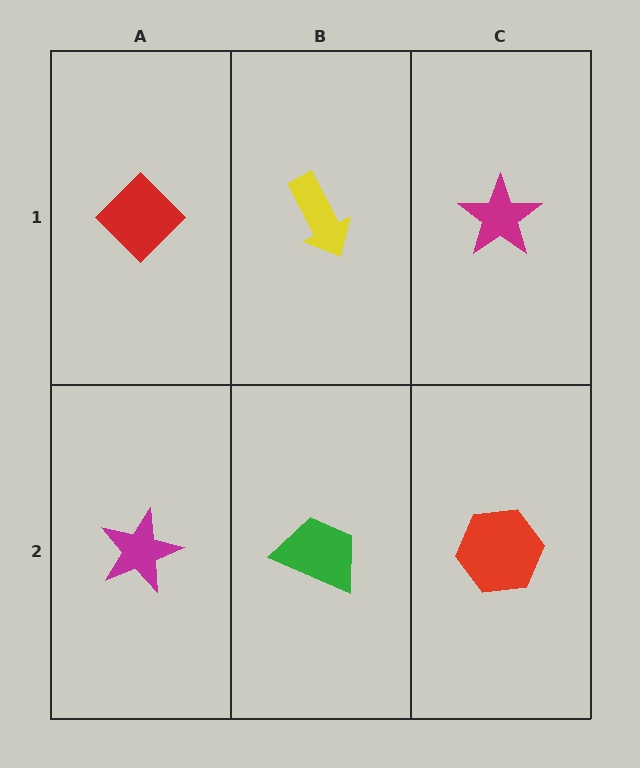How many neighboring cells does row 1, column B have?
3.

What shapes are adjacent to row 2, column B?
A yellow arrow (row 1, column B), a magenta star (row 2, column A), a red hexagon (row 2, column C).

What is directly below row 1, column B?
A green trapezoid.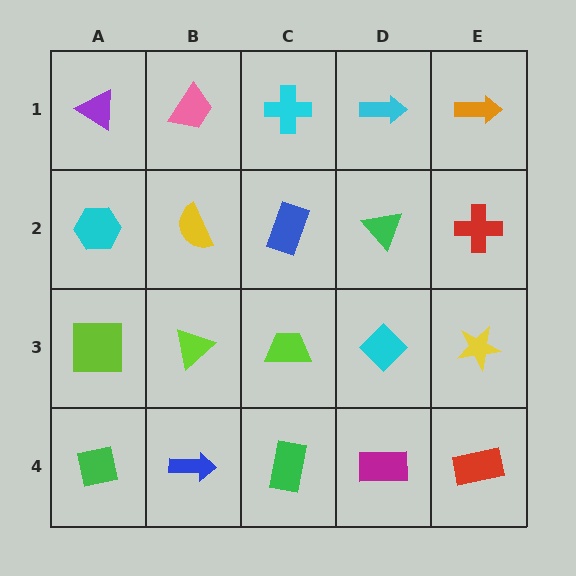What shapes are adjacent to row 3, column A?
A cyan hexagon (row 2, column A), a green square (row 4, column A), a lime triangle (row 3, column B).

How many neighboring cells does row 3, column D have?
4.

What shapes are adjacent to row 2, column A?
A purple triangle (row 1, column A), a lime square (row 3, column A), a yellow semicircle (row 2, column B).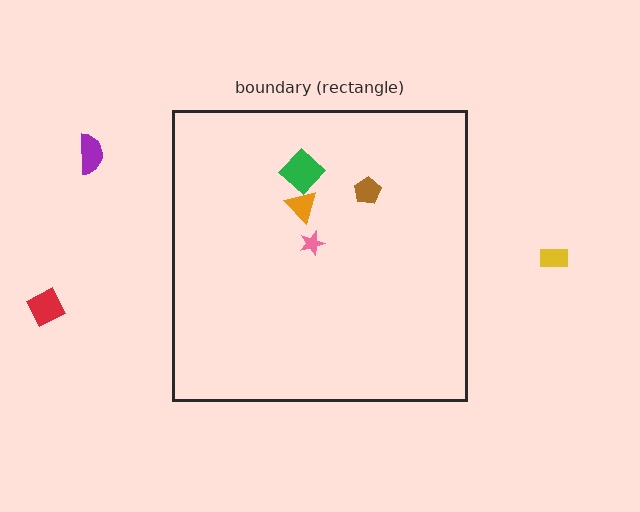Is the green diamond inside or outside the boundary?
Inside.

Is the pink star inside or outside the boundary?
Inside.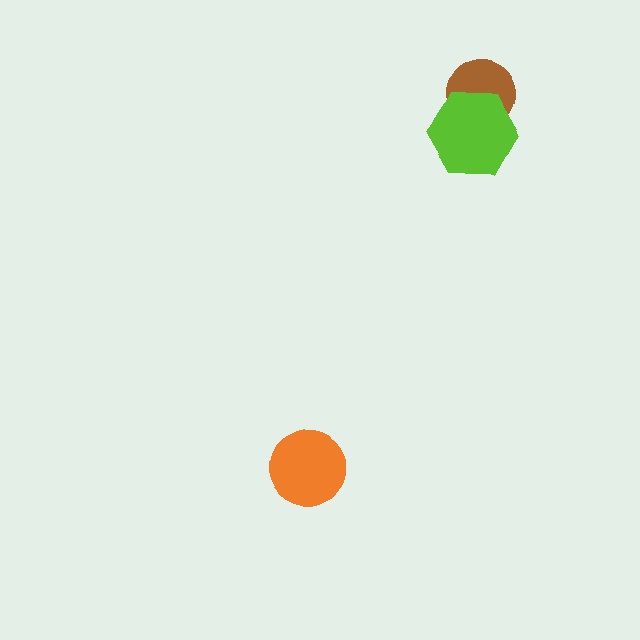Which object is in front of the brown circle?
The lime hexagon is in front of the brown circle.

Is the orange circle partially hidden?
No, no other shape covers it.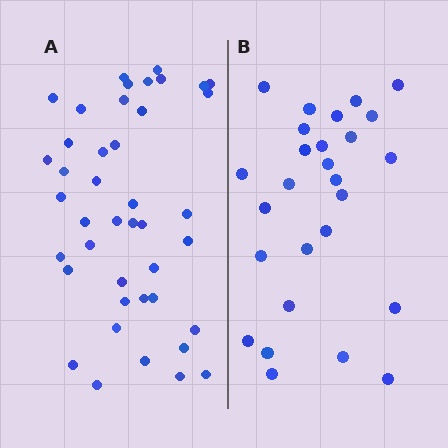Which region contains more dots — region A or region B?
Region A (the left region) has more dots.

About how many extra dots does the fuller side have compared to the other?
Region A has approximately 15 more dots than region B.